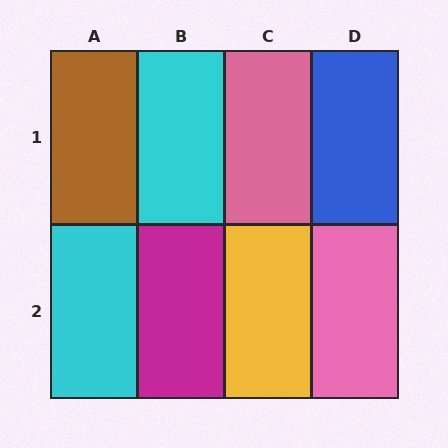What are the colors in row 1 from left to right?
Brown, cyan, pink, blue.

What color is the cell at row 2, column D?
Pink.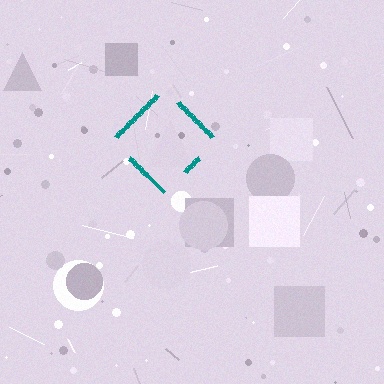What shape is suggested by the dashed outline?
The dashed outline suggests a diamond.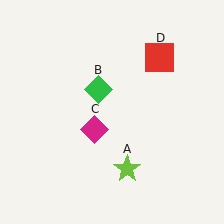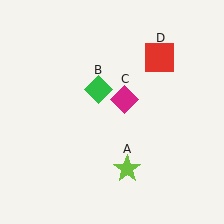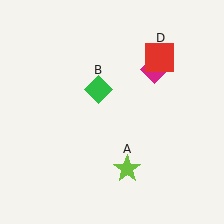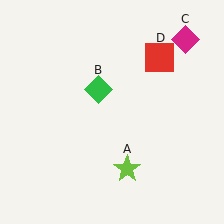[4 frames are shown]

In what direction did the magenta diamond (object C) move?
The magenta diamond (object C) moved up and to the right.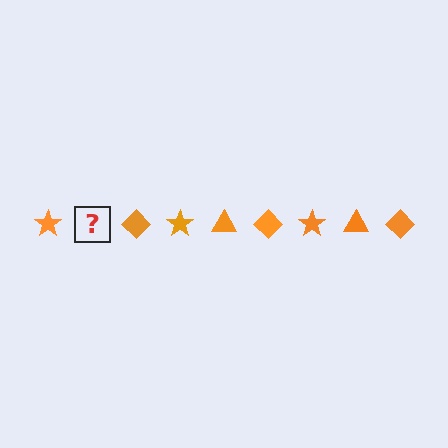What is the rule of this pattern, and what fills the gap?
The rule is that the pattern cycles through star, triangle, diamond shapes in orange. The gap should be filled with an orange triangle.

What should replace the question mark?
The question mark should be replaced with an orange triangle.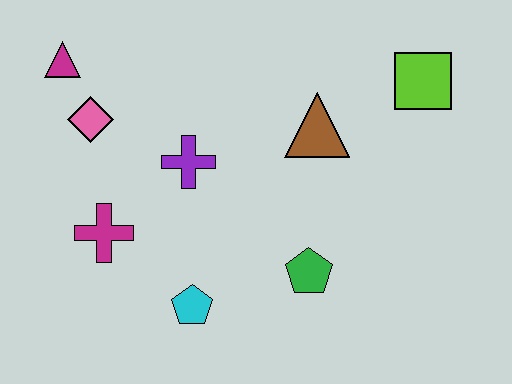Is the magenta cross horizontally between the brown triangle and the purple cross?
No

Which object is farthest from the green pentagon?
The magenta triangle is farthest from the green pentagon.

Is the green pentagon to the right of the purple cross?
Yes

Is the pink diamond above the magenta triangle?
No